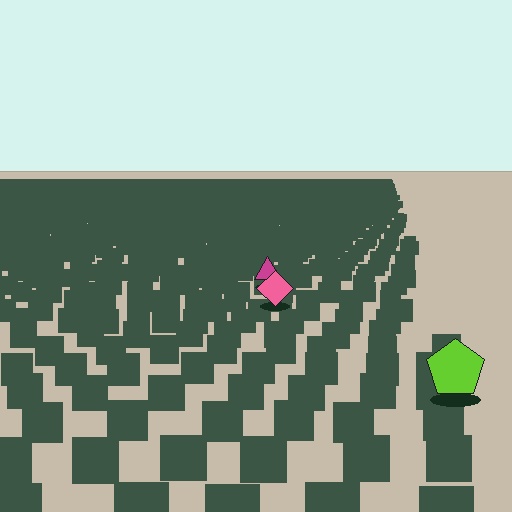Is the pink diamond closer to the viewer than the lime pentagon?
No. The lime pentagon is closer — you can tell from the texture gradient: the ground texture is coarser near it.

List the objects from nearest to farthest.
From nearest to farthest: the lime pentagon, the pink diamond, the magenta triangle.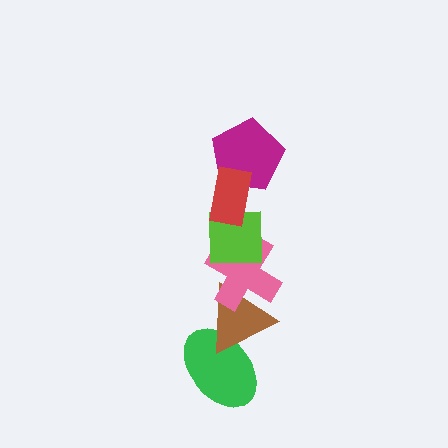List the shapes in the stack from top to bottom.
From top to bottom: the red rectangle, the magenta pentagon, the lime square, the pink cross, the brown triangle, the green ellipse.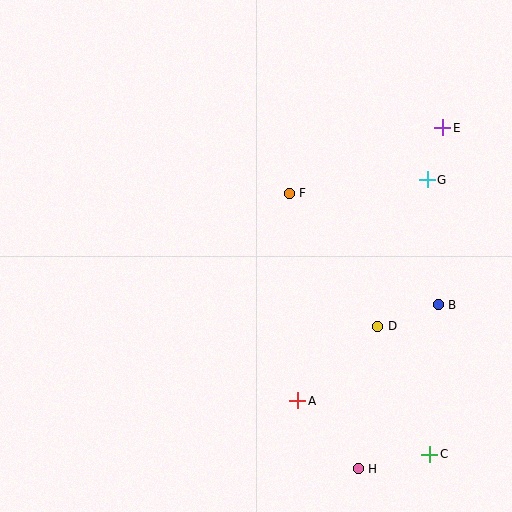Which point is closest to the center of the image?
Point F at (289, 193) is closest to the center.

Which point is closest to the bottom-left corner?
Point A is closest to the bottom-left corner.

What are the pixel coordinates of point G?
Point G is at (427, 180).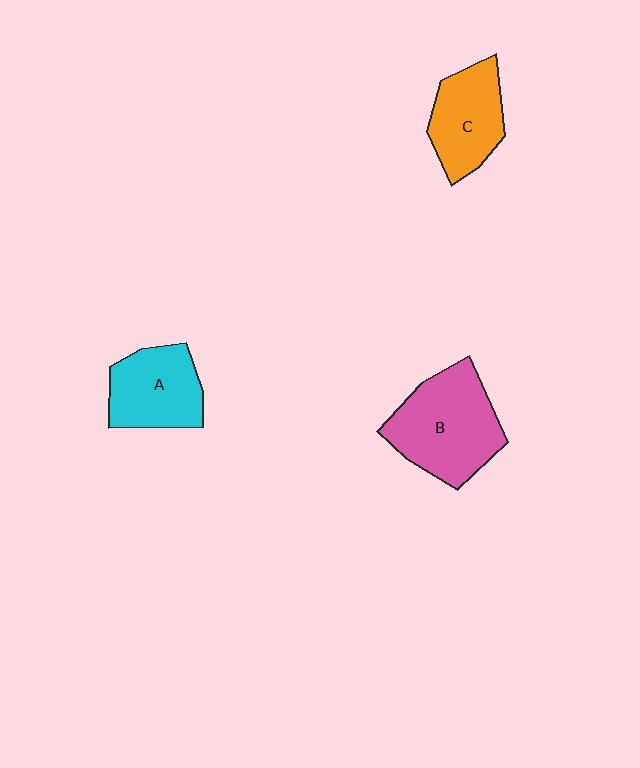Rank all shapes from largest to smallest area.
From largest to smallest: B (pink), A (cyan), C (orange).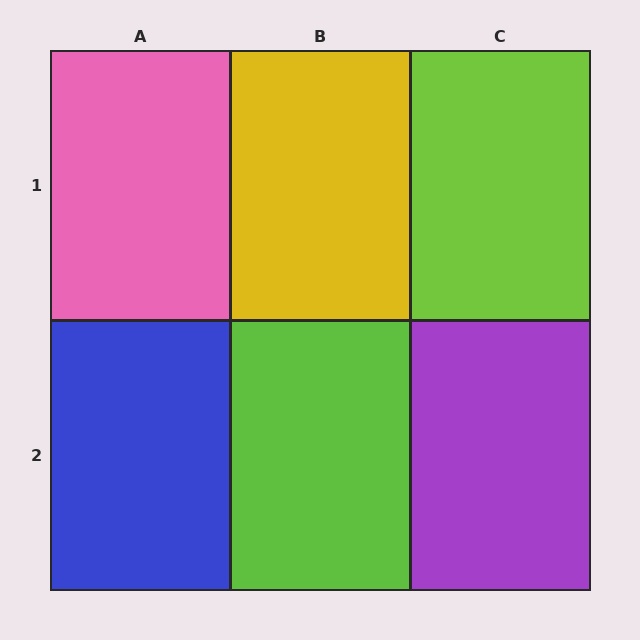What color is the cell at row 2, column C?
Purple.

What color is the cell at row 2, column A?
Blue.